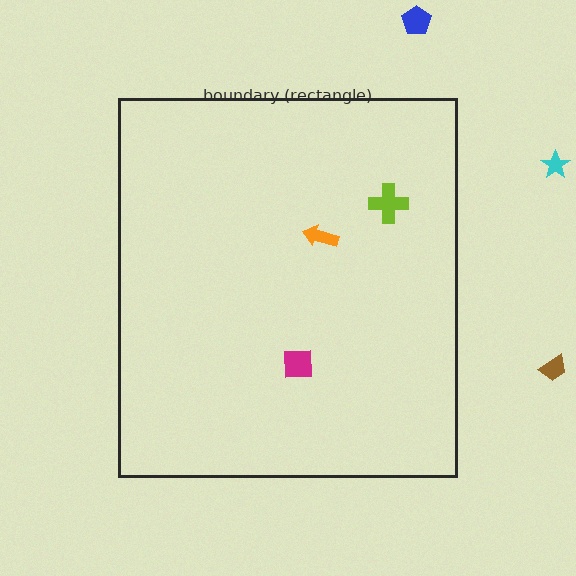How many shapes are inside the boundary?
3 inside, 3 outside.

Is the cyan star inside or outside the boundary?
Outside.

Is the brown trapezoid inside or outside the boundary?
Outside.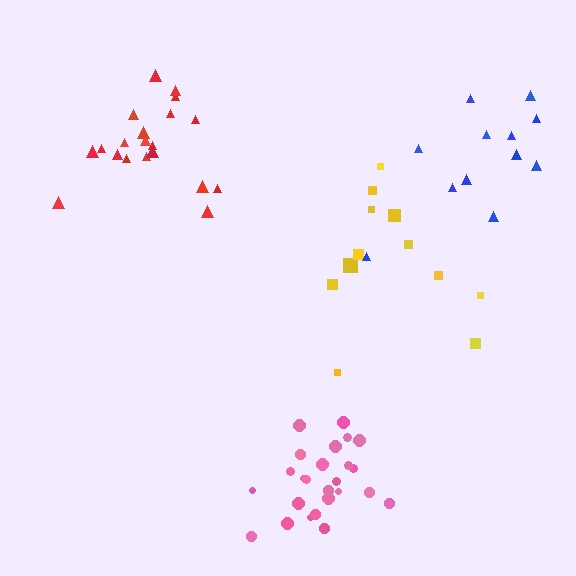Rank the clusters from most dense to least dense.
pink, red, blue, yellow.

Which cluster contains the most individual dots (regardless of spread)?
Pink (25).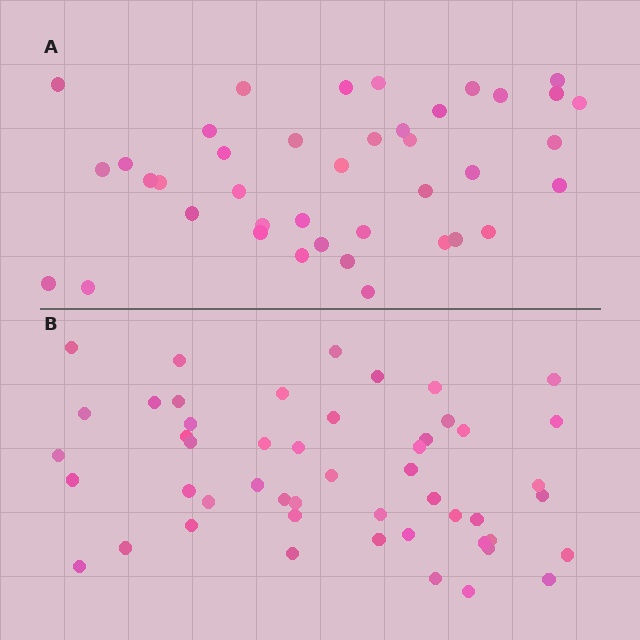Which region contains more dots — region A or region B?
Region B (the bottom region) has more dots.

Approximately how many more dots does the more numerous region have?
Region B has roughly 10 or so more dots than region A.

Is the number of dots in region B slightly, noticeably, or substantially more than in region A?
Region B has noticeably more, but not dramatically so. The ratio is roughly 1.2 to 1.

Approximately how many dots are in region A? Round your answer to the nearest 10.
About 40 dots.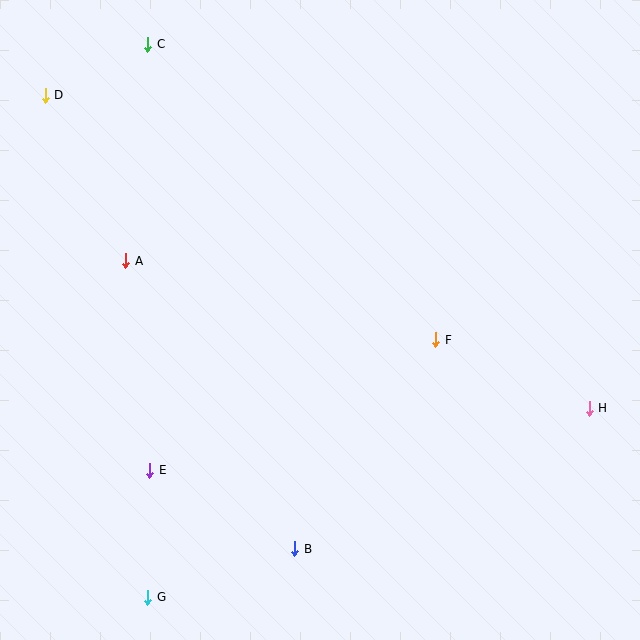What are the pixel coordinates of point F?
Point F is at (435, 340).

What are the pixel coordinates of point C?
Point C is at (148, 44).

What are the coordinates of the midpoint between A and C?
The midpoint between A and C is at (137, 152).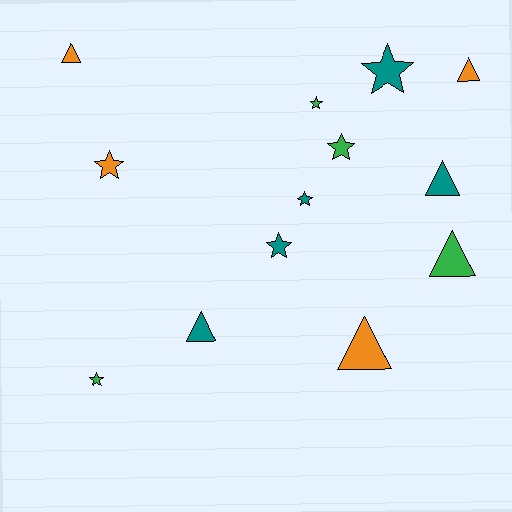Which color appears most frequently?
Teal, with 5 objects.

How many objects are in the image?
There are 13 objects.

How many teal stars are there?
There are 3 teal stars.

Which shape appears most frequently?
Star, with 7 objects.